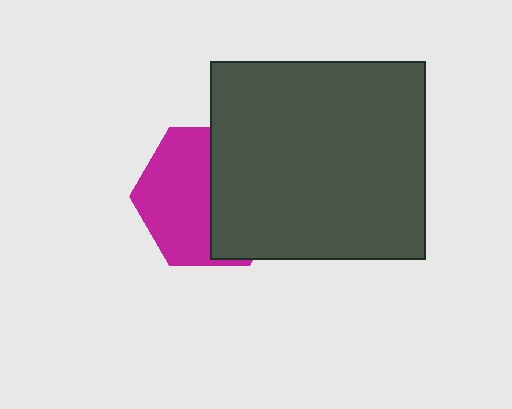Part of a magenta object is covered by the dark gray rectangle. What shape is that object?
It is a hexagon.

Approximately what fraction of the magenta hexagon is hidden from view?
Roughly 48% of the magenta hexagon is hidden behind the dark gray rectangle.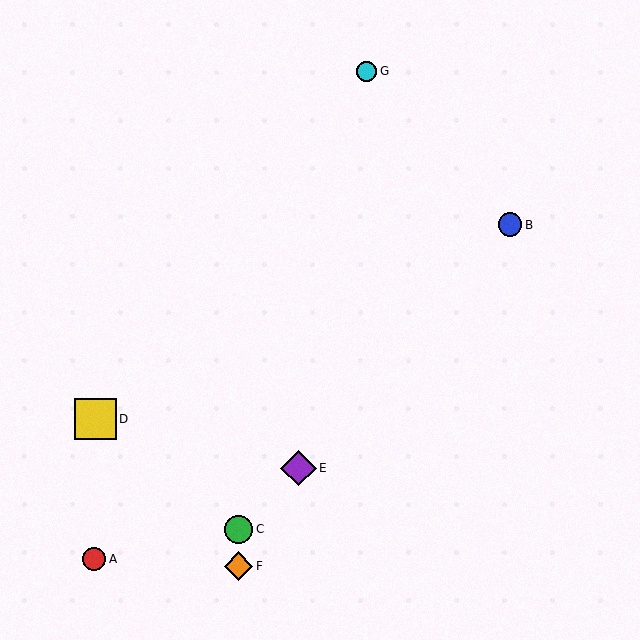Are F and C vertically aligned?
Yes, both are at x≈239.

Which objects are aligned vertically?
Objects C, F are aligned vertically.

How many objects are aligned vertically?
2 objects (C, F) are aligned vertically.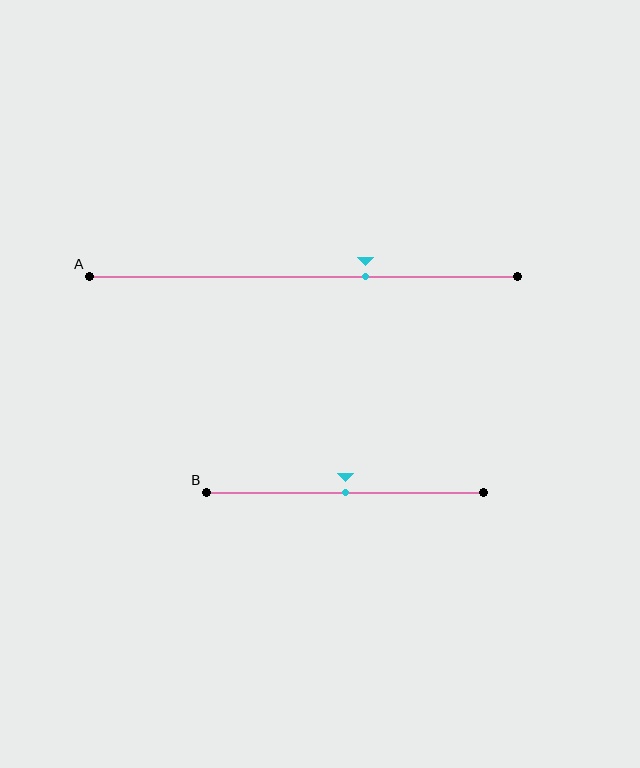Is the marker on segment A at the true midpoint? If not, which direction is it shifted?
No, the marker on segment A is shifted to the right by about 14% of the segment length.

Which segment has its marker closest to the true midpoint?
Segment B has its marker closest to the true midpoint.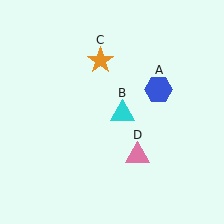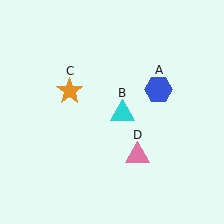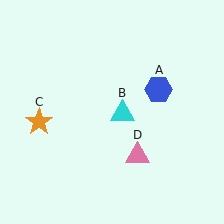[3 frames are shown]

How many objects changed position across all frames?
1 object changed position: orange star (object C).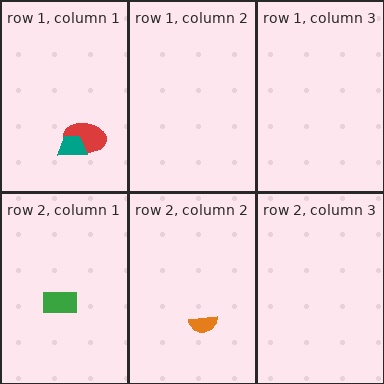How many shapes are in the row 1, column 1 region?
2.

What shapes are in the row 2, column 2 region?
The orange semicircle.